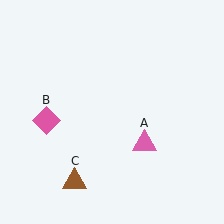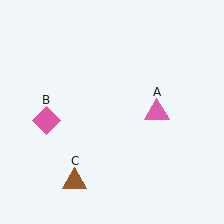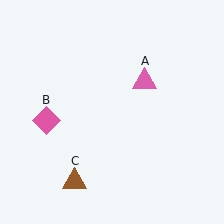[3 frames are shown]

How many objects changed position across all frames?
1 object changed position: pink triangle (object A).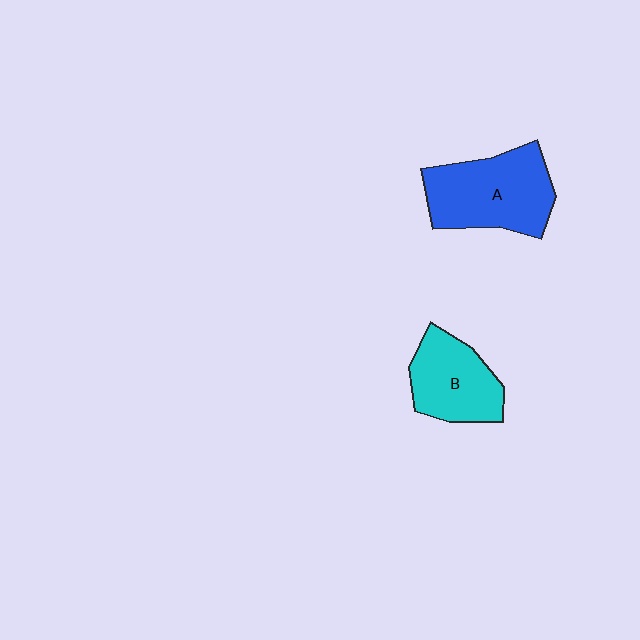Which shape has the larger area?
Shape A (blue).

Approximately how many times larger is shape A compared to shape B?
Approximately 1.4 times.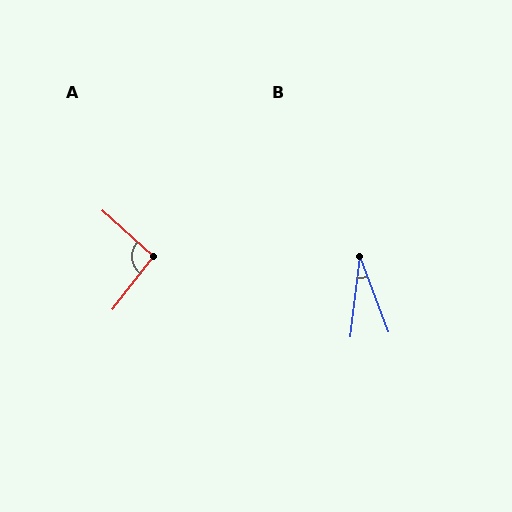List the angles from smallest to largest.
B (28°), A (95°).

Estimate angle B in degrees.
Approximately 28 degrees.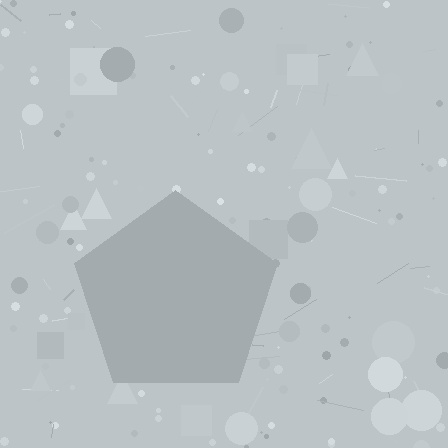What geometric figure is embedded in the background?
A pentagon is embedded in the background.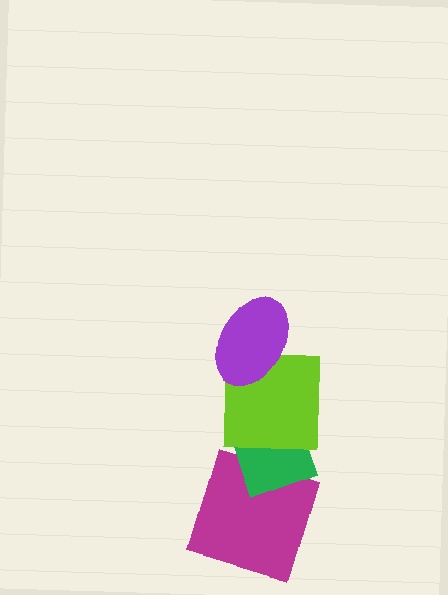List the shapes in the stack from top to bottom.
From top to bottom: the purple ellipse, the lime square, the green diamond, the magenta square.